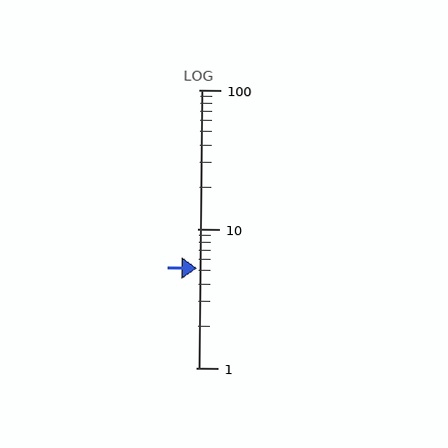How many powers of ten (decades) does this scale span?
The scale spans 2 decades, from 1 to 100.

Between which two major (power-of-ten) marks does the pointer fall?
The pointer is between 1 and 10.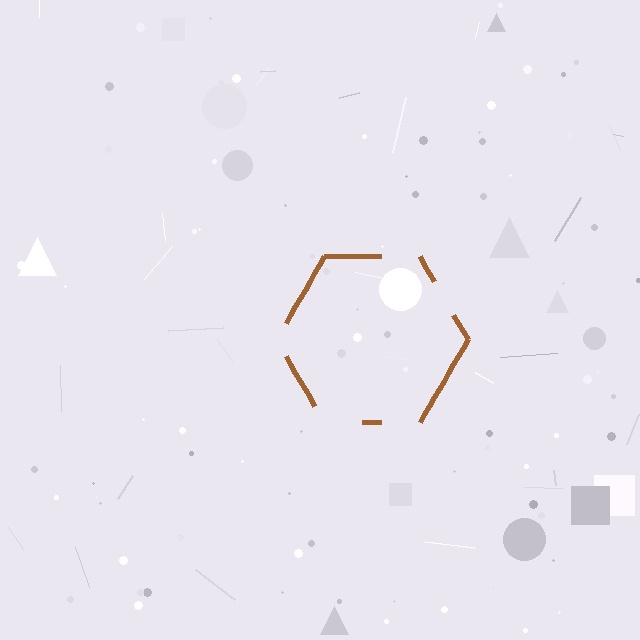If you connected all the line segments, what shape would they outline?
They would outline a hexagon.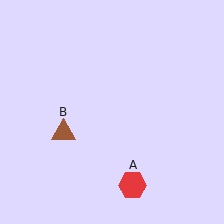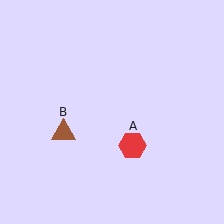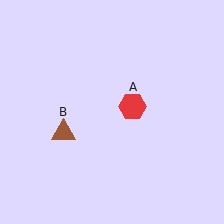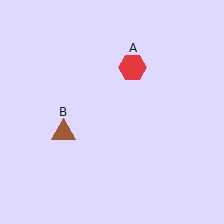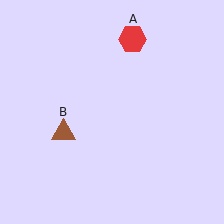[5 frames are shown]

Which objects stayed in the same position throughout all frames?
Brown triangle (object B) remained stationary.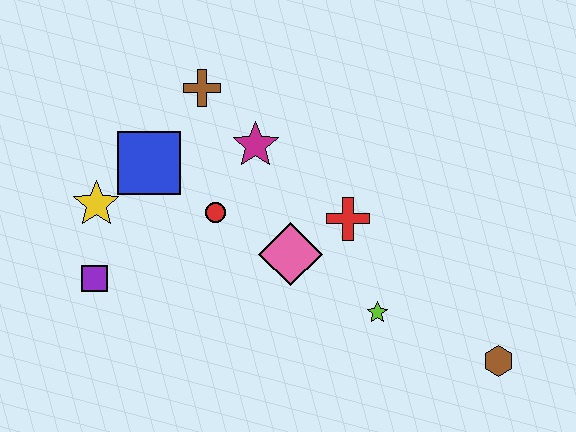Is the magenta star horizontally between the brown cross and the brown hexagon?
Yes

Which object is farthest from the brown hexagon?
The yellow star is farthest from the brown hexagon.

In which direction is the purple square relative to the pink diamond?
The purple square is to the left of the pink diamond.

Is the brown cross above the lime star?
Yes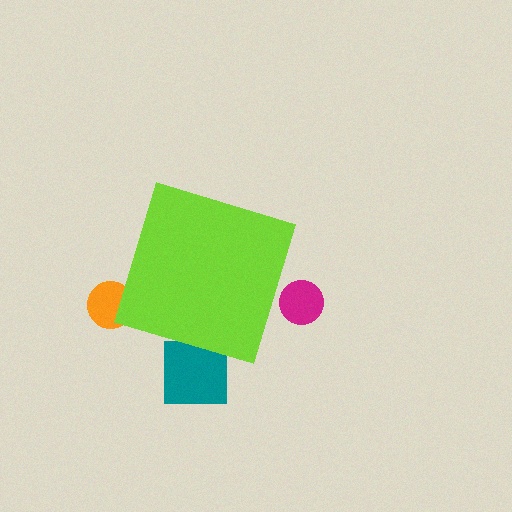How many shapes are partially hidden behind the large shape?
3 shapes are partially hidden.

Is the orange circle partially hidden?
Yes, the orange circle is partially hidden behind the lime diamond.